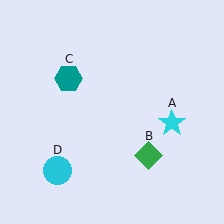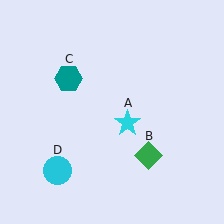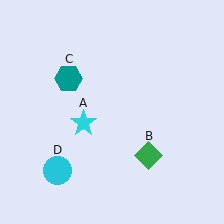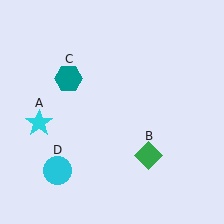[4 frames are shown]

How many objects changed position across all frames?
1 object changed position: cyan star (object A).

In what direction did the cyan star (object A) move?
The cyan star (object A) moved left.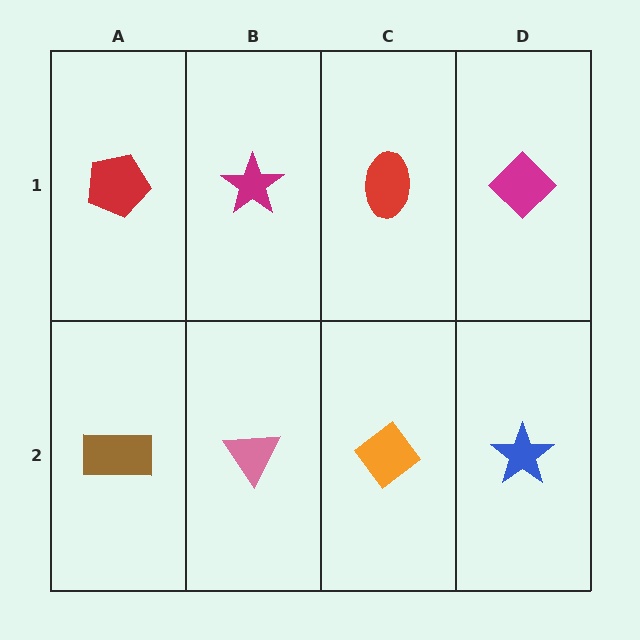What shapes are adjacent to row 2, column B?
A magenta star (row 1, column B), a brown rectangle (row 2, column A), an orange diamond (row 2, column C).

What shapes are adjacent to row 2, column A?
A red pentagon (row 1, column A), a pink triangle (row 2, column B).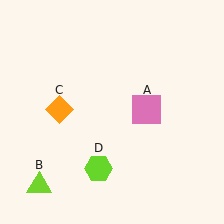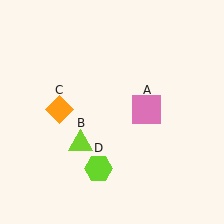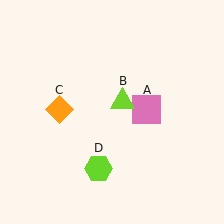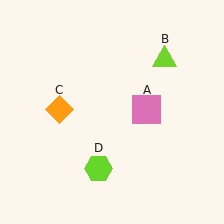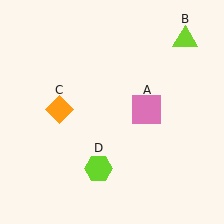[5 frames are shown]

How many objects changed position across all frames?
1 object changed position: lime triangle (object B).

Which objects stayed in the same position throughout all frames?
Pink square (object A) and orange diamond (object C) and lime hexagon (object D) remained stationary.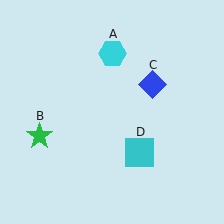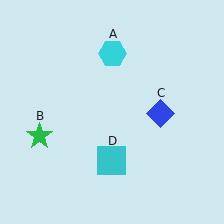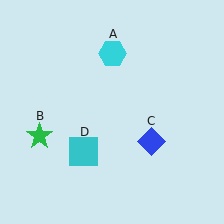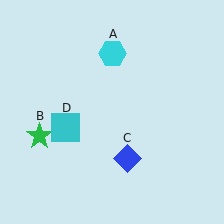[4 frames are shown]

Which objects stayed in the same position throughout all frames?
Cyan hexagon (object A) and green star (object B) remained stationary.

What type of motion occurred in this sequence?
The blue diamond (object C), cyan square (object D) rotated clockwise around the center of the scene.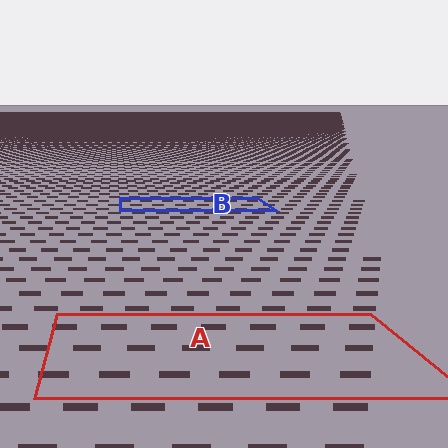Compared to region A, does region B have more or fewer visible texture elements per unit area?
Region B has more texture elements per unit area — they are packed more densely because it is farther away.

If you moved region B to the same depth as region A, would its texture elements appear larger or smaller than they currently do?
They would appear larger. At a closer depth, the same texture elements are projected at a bigger on-screen size.